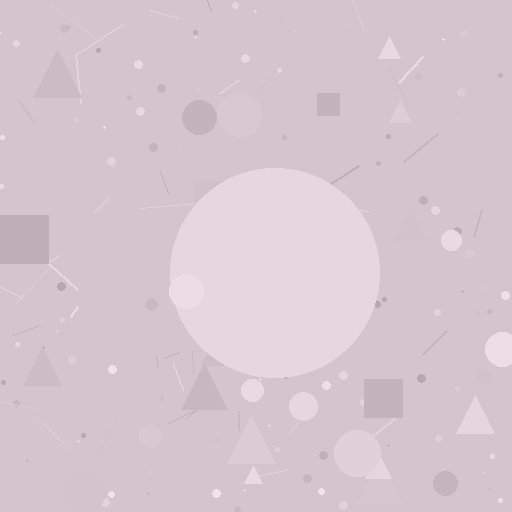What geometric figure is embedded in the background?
A circle is embedded in the background.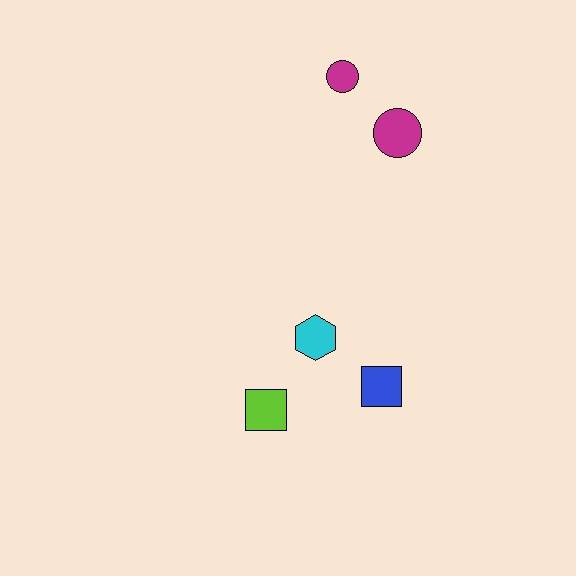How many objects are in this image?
There are 5 objects.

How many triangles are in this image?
There are no triangles.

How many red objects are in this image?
There are no red objects.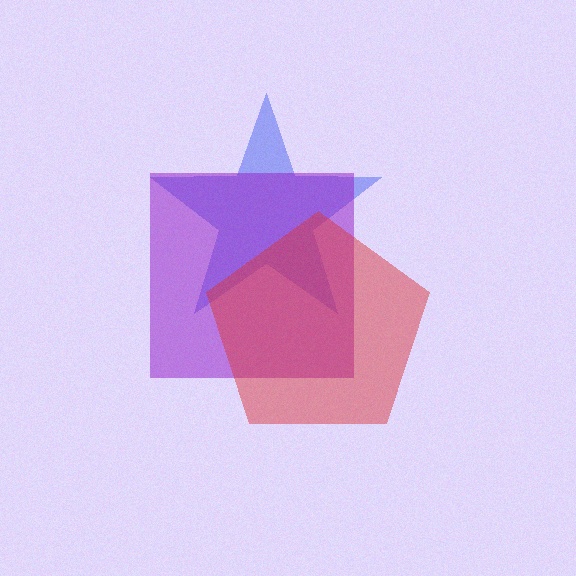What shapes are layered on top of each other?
The layered shapes are: a blue star, a purple square, a red pentagon.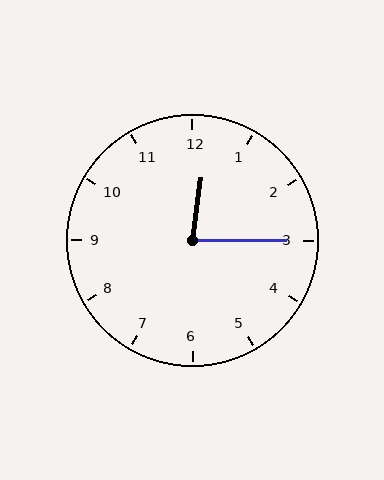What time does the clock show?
12:15.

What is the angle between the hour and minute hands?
Approximately 82 degrees.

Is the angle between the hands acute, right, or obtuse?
It is acute.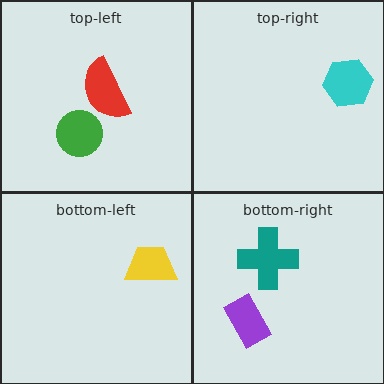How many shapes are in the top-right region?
1.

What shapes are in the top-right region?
The cyan hexagon.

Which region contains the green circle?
The top-left region.